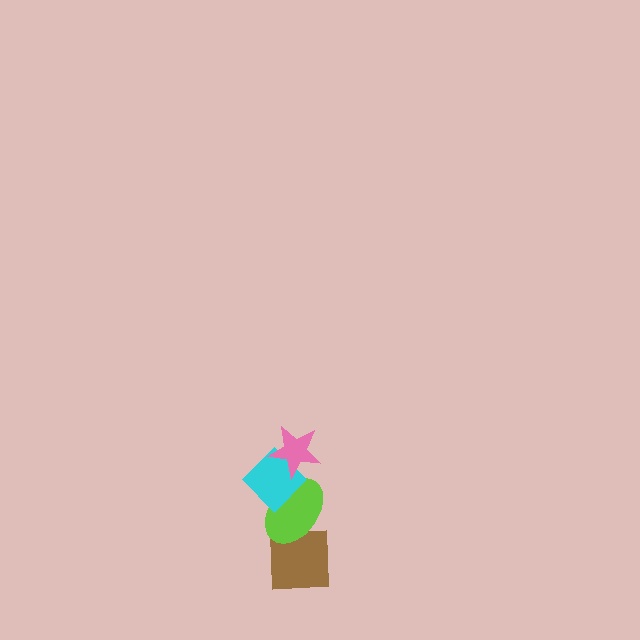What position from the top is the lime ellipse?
The lime ellipse is 3rd from the top.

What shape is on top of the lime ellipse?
The cyan diamond is on top of the lime ellipse.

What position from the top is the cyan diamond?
The cyan diamond is 2nd from the top.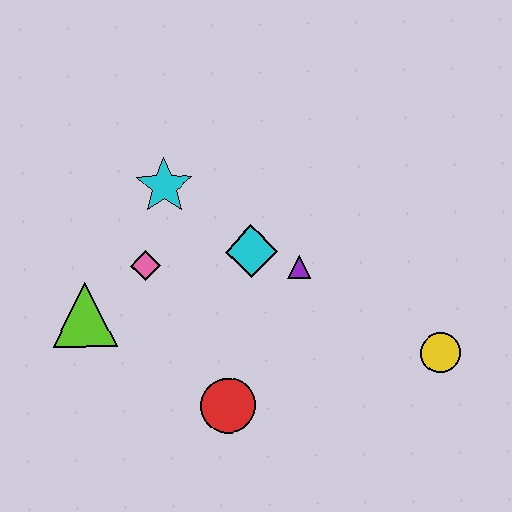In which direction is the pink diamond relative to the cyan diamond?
The pink diamond is to the left of the cyan diamond.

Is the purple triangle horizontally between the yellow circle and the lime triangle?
Yes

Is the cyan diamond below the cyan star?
Yes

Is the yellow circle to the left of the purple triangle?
No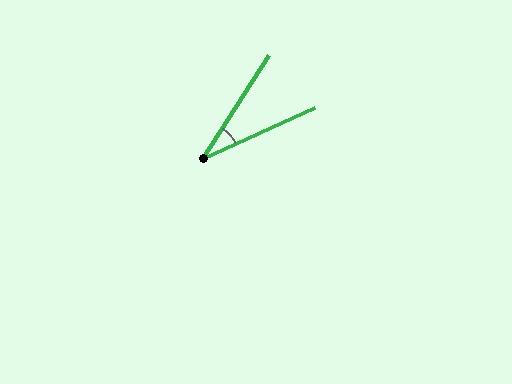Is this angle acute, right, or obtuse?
It is acute.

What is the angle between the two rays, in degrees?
Approximately 33 degrees.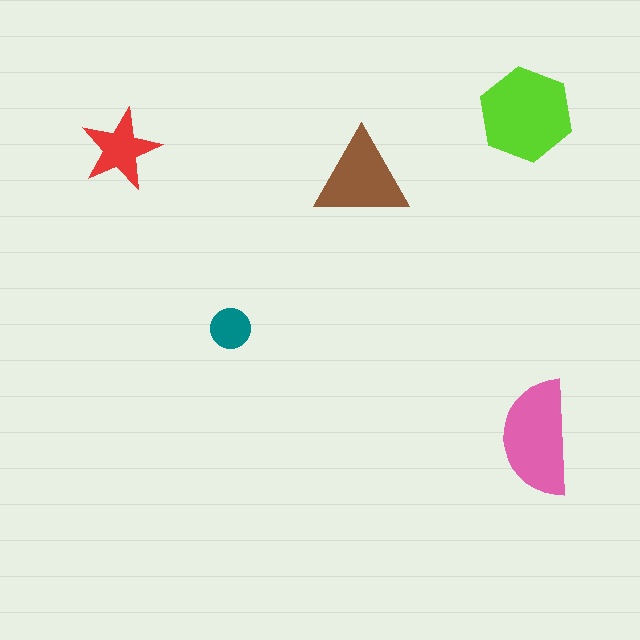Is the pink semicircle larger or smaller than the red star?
Larger.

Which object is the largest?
The lime hexagon.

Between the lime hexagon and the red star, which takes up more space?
The lime hexagon.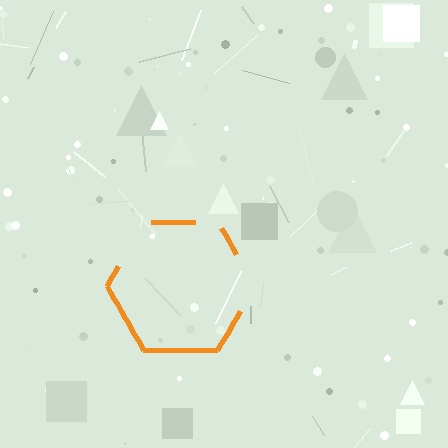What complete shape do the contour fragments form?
The contour fragments form a hexagon.